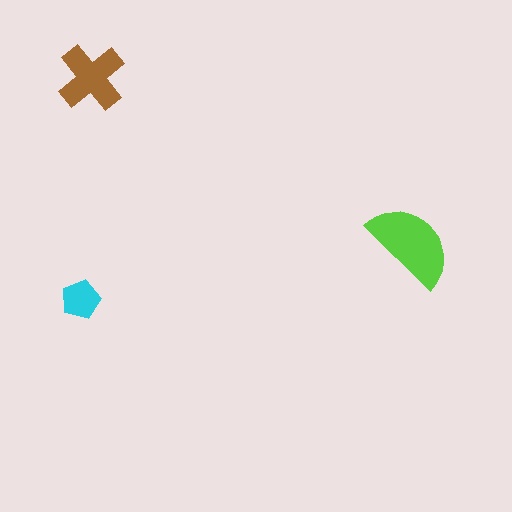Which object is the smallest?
The cyan pentagon.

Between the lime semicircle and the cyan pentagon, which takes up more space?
The lime semicircle.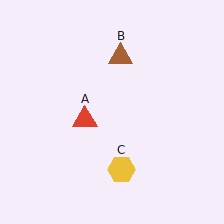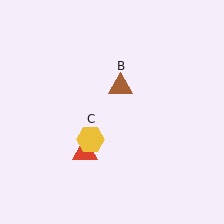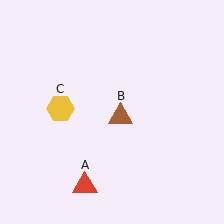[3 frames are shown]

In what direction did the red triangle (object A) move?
The red triangle (object A) moved down.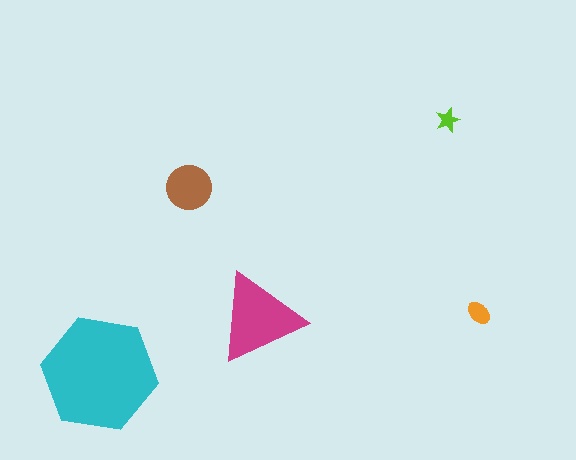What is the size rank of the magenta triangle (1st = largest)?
2nd.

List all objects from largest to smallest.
The cyan hexagon, the magenta triangle, the brown circle, the orange ellipse, the lime star.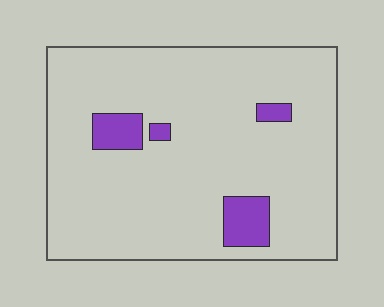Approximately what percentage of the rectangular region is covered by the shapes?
Approximately 10%.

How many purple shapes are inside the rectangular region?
4.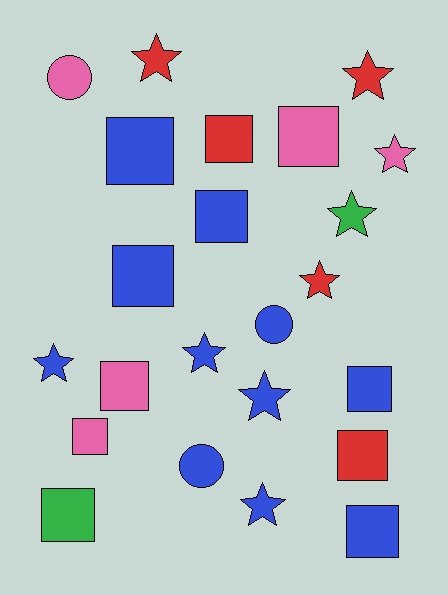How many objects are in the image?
There are 23 objects.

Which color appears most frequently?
Blue, with 11 objects.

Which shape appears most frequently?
Square, with 11 objects.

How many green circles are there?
There are no green circles.